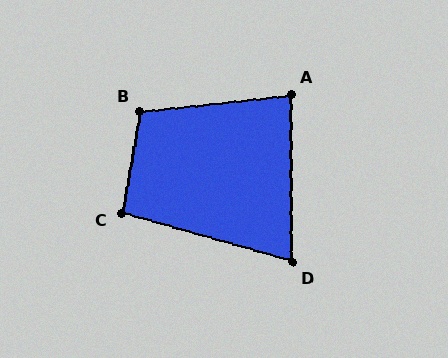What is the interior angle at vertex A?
Approximately 84 degrees (acute).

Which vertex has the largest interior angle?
B, at approximately 106 degrees.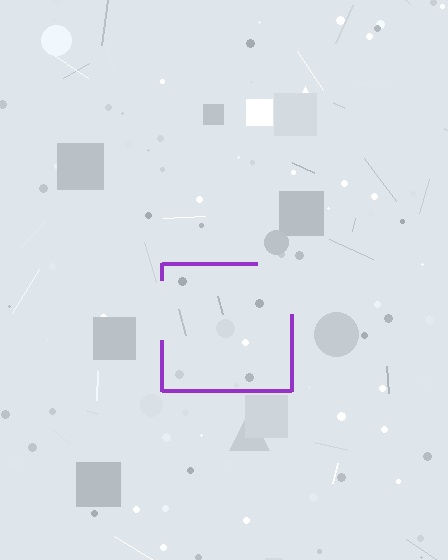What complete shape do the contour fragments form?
The contour fragments form a square.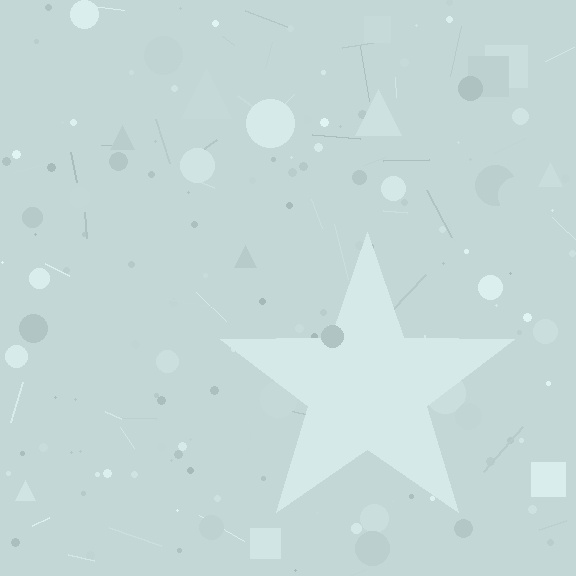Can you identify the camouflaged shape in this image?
The camouflaged shape is a star.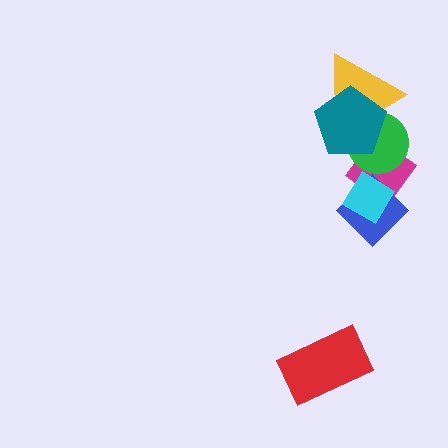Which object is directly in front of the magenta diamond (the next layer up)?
The blue diamond is directly in front of the magenta diamond.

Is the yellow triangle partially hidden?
Yes, it is partially covered by another shape.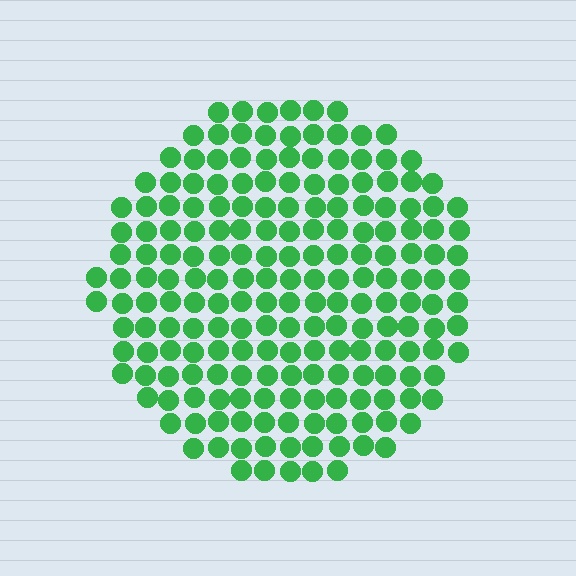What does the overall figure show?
The overall figure shows a circle.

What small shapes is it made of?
It is made of small circles.